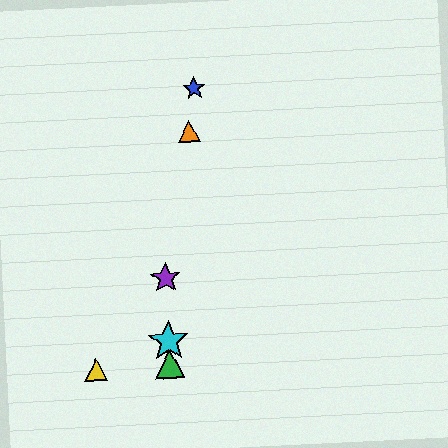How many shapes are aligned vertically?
4 shapes (the red star, the green triangle, the purple star, the cyan star) are aligned vertically.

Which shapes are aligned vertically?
The red star, the green triangle, the purple star, the cyan star are aligned vertically.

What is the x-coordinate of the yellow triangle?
The yellow triangle is at x≈96.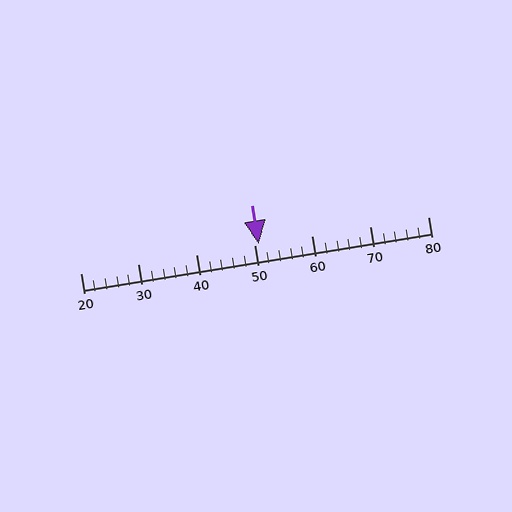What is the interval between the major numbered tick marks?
The major tick marks are spaced 10 units apart.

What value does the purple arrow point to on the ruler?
The purple arrow points to approximately 51.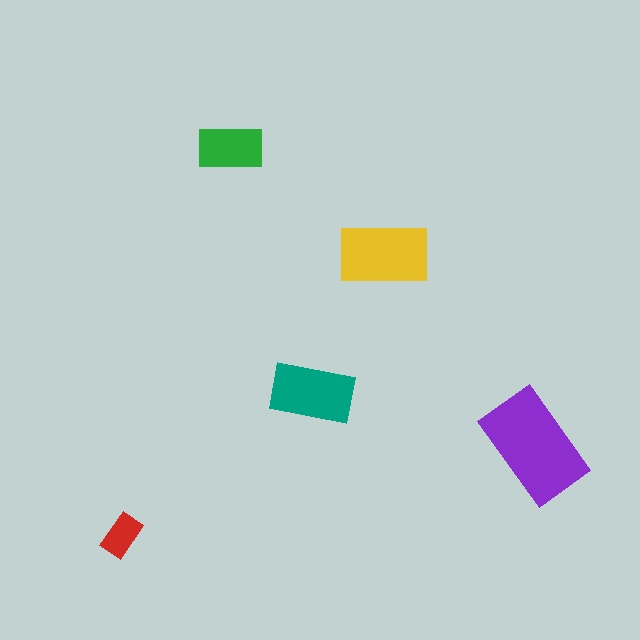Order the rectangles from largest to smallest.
the purple one, the yellow one, the teal one, the green one, the red one.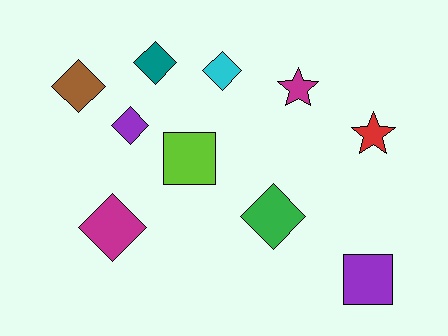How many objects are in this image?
There are 10 objects.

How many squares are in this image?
There are 2 squares.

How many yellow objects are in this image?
There are no yellow objects.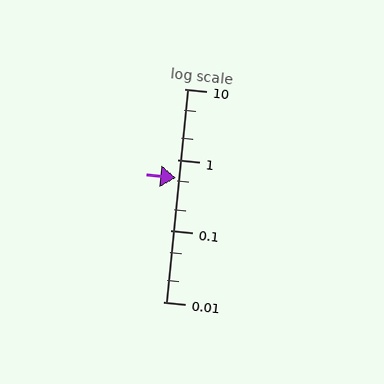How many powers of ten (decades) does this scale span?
The scale spans 3 decades, from 0.01 to 10.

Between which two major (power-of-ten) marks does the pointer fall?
The pointer is between 0.1 and 1.